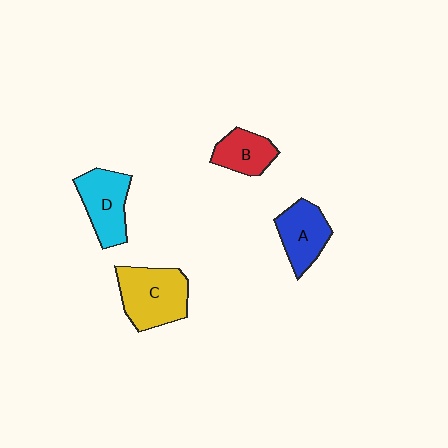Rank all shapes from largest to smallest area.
From largest to smallest: C (yellow), D (cyan), A (blue), B (red).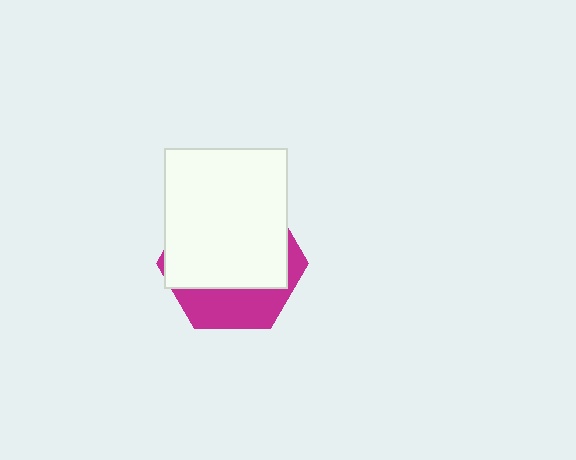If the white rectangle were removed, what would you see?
You would see the complete magenta hexagon.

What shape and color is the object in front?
The object in front is a white rectangle.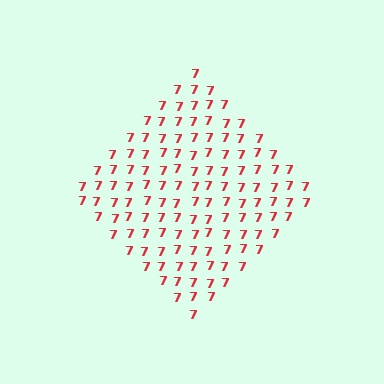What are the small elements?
The small elements are digit 7's.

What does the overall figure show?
The overall figure shows a diamond.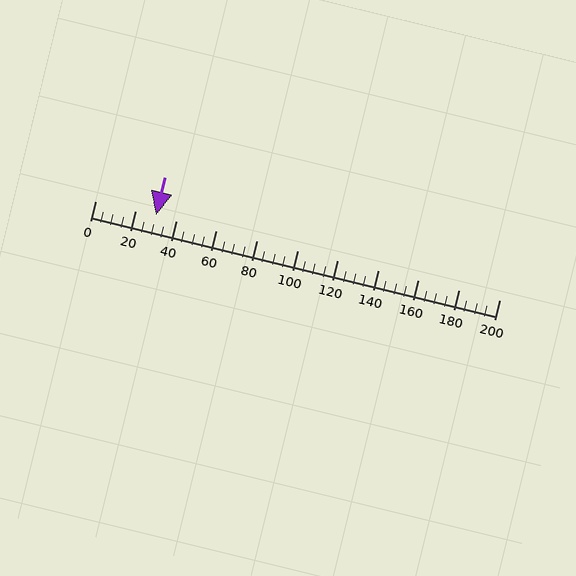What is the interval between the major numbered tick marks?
The major tick marks are spaced 20 units apart.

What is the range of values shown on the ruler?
The ruler shows values from 0 to 200.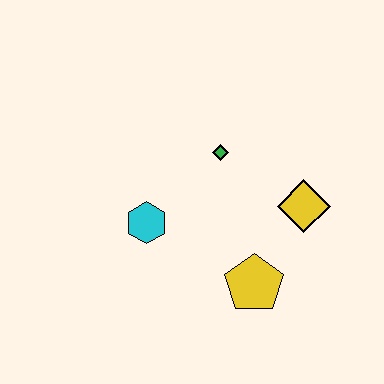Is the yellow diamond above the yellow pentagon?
Yes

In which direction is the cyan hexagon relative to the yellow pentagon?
The cyan hexagon is to the left of the yellow pentagon.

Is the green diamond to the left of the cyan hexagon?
No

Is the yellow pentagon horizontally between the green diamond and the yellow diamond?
Yes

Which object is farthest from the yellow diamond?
The cyan hexagon is farthest from the yellow diamond.